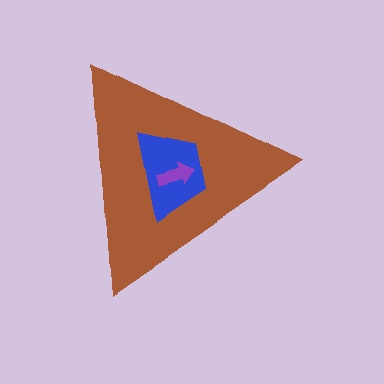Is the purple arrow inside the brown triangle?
Yes.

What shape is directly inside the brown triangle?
The blue trapezoid.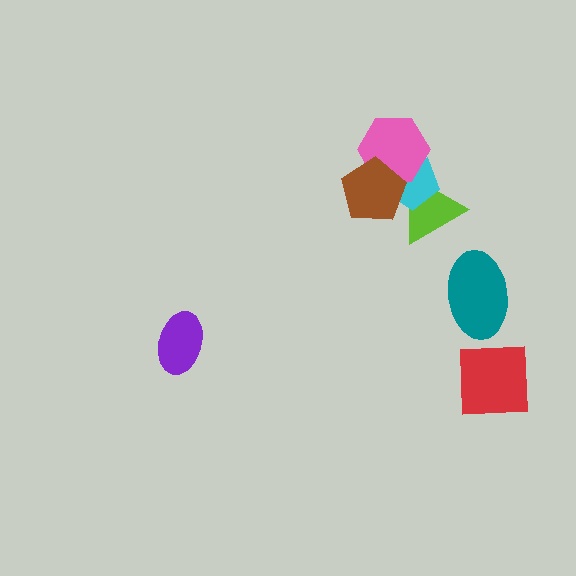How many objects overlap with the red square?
0 objects overlap with the red square.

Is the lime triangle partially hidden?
Yes, it is partially covered by another shape.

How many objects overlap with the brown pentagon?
3 objects overlap with the brown pentagon.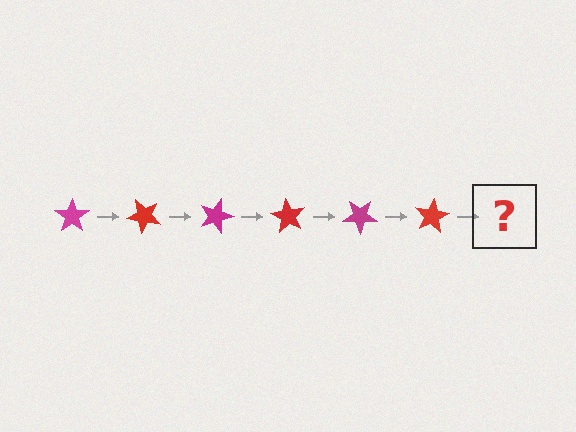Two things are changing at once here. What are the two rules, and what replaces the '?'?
The two rules are that it rotates 45 degrees each step and the color cycles through magenta and red. The '?' should be a magenta star, rotated 270 degrees from the start.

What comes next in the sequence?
The next element should be a magenta star, rotated 270 degrees from the start.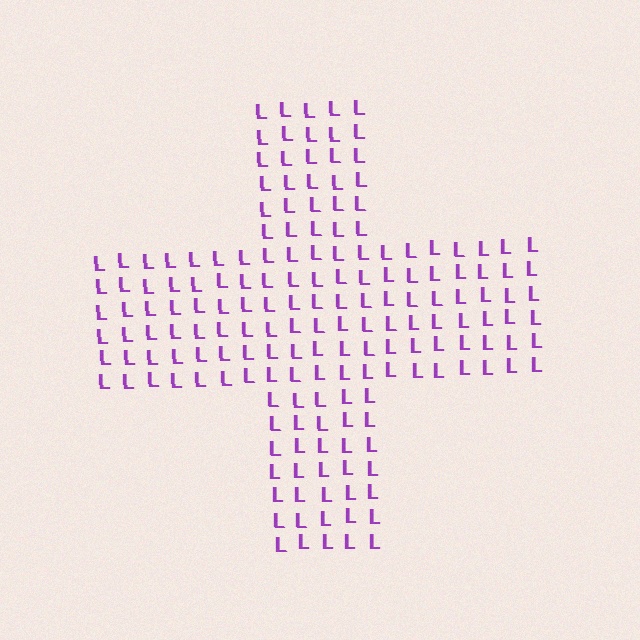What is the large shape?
The large shape is a cross.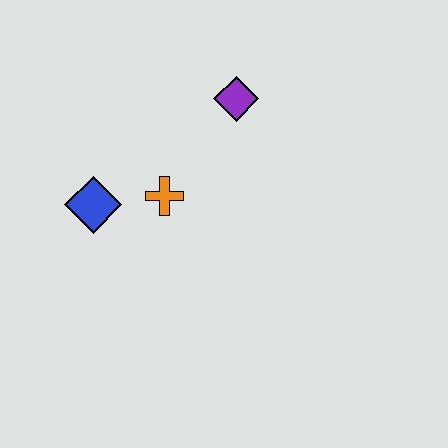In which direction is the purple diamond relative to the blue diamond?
The purple diamond is to the right of the blue diamond.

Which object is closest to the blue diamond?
The orange cross is closest to the blue diamond.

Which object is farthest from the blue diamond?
The purple diamond is farthest from the blue diamond.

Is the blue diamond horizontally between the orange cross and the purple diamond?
No